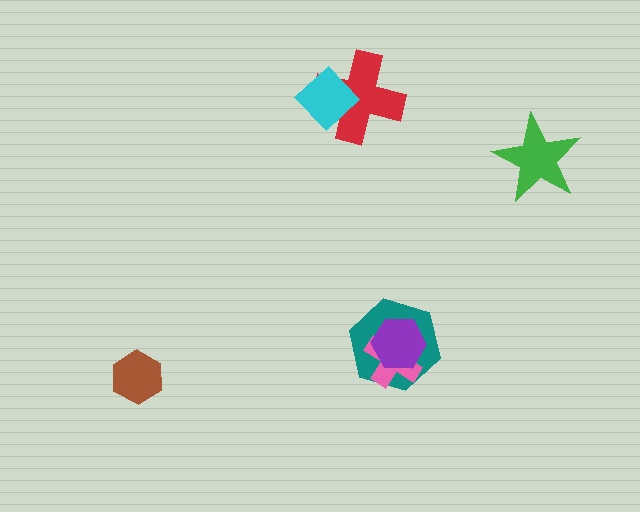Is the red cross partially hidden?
Yes, it is partially covered by another shape.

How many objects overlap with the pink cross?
2 objects overlap with the pink cross.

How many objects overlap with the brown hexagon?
0 objects overlap with the brown hexagon.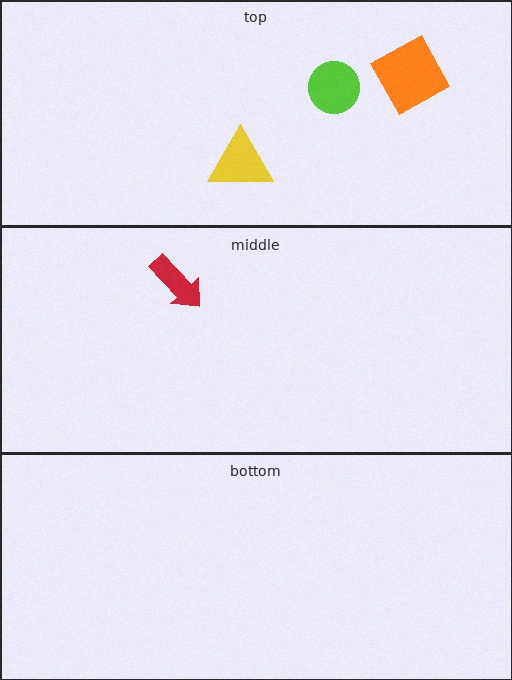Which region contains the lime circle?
The top region.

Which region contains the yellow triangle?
The top region.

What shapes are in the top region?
The orange square, the lime circle, the yellow triangle.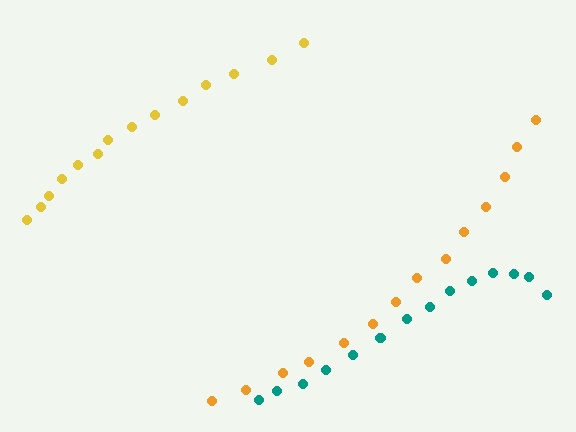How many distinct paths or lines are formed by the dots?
There are 3 distinct paths.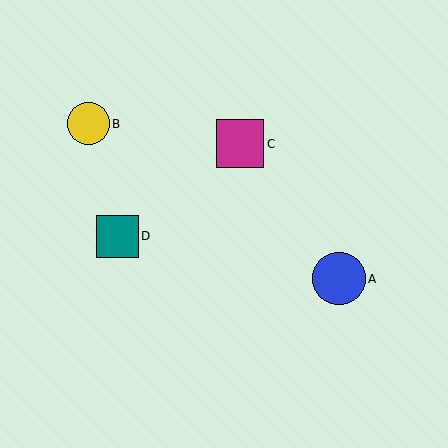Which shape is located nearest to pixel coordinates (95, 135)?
The yellow circle (labeled B) at (88, 124) is nearest to that location.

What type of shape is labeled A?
Shape A is a blue circle.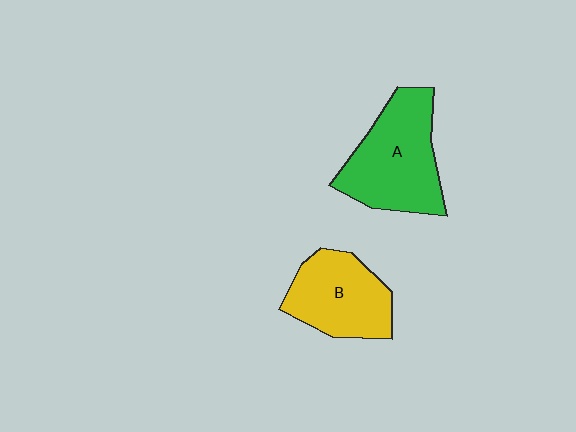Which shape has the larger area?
Shape A (green).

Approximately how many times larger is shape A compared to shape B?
Approximately 1.3 times.